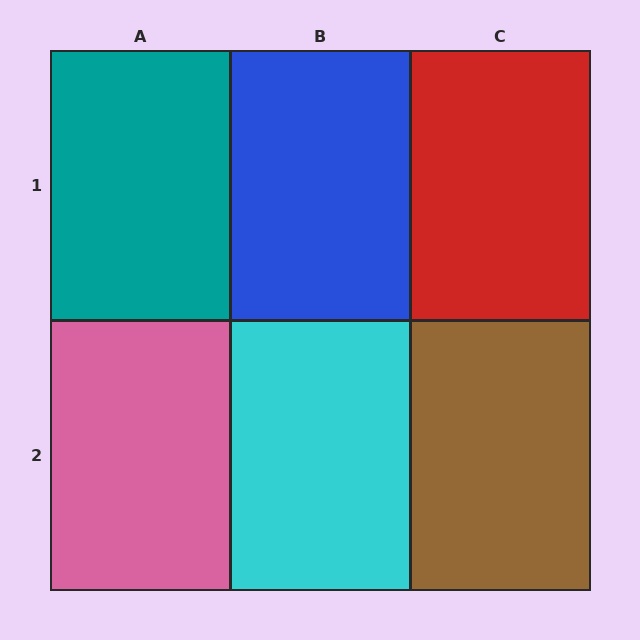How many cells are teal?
1 cell is teal.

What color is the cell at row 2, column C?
Brown.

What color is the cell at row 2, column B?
Cyan.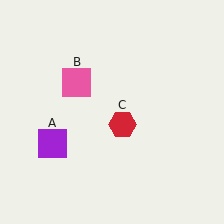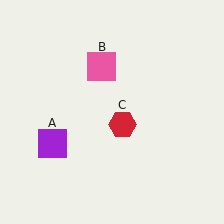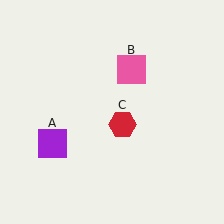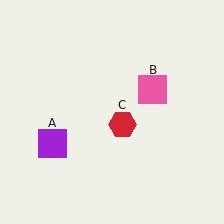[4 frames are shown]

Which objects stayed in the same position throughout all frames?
Purple square (object A) and red hexagon (object C) remained stationary.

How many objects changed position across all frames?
1 object changed position: pink square (object B).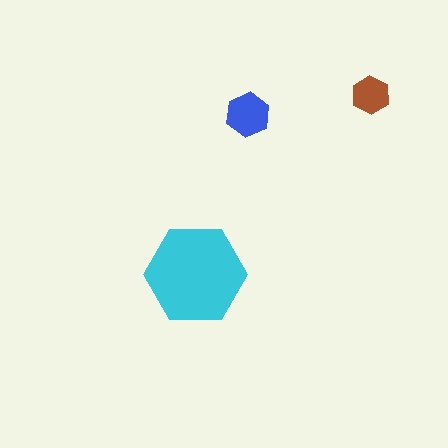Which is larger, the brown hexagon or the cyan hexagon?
The cyan one.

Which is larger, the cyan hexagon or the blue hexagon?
The cyan one.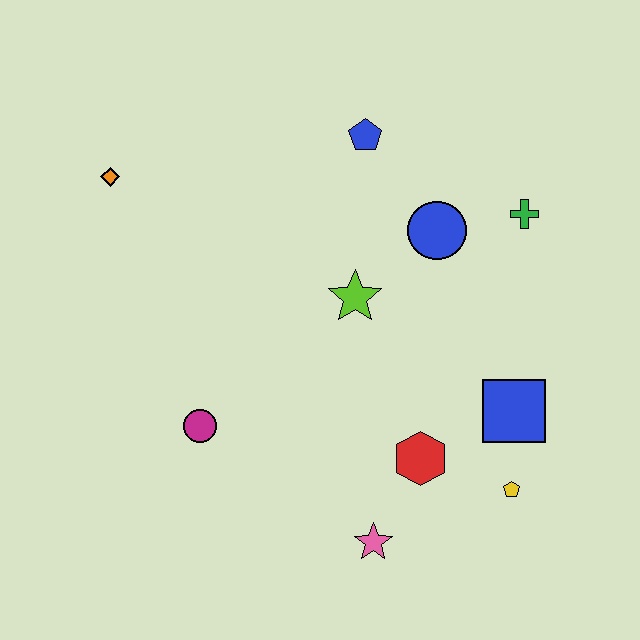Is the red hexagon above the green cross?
No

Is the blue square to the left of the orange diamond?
No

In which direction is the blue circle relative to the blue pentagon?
The blue circle is below the blue pentagon.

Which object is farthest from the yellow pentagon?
The orange diamond is farthest from the yellow pentagon.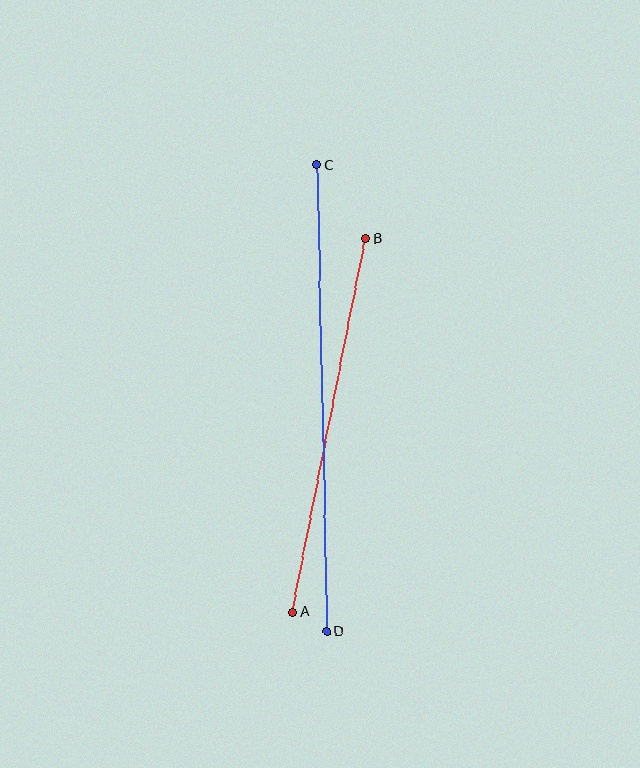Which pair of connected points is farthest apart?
Points C and D are farthest apart.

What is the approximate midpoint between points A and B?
The midpoint is at approximately (329, 425) pixels.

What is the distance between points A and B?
The distance is approximately 380 pixels.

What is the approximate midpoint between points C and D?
The midpoint is at approximately (322, 398) pixels.